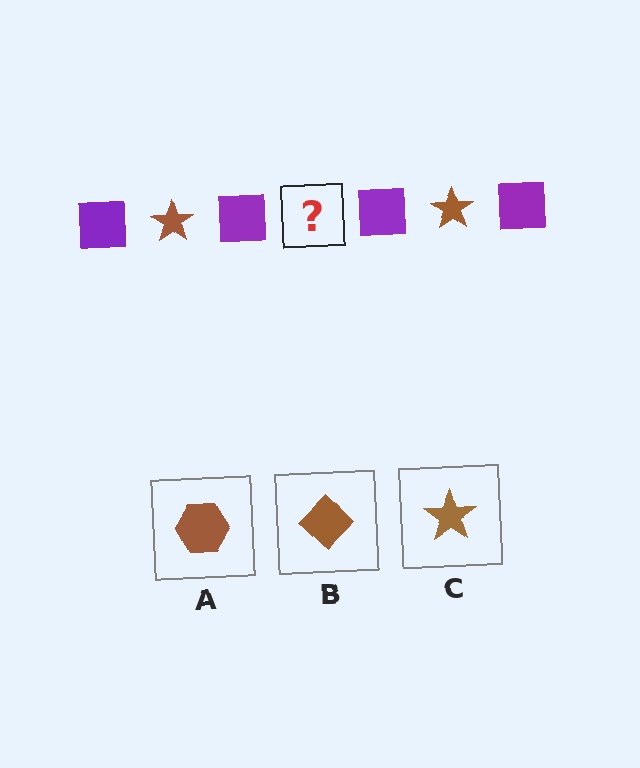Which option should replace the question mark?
Option C.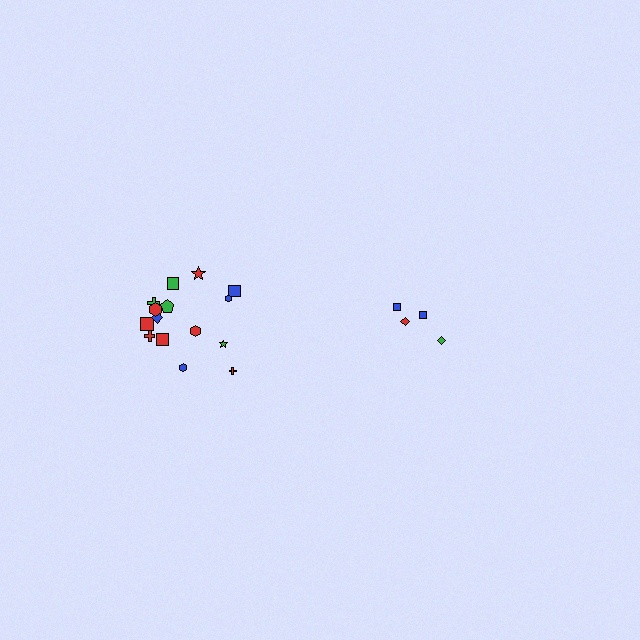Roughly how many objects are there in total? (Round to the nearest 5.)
Roughly 20 objects in total.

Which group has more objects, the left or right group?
The left group.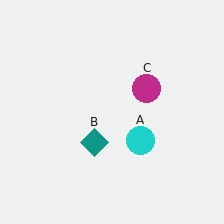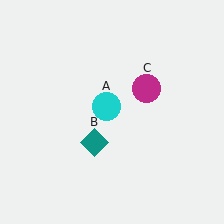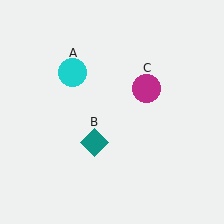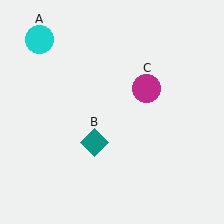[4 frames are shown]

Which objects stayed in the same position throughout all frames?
Teal diamond (object B) and magenta circle (object C) remained stationary.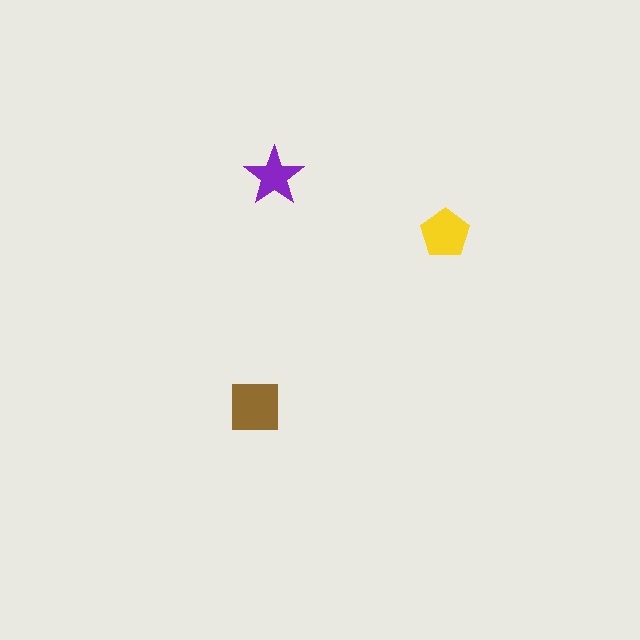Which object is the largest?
The brown square.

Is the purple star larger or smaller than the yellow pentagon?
Smaller.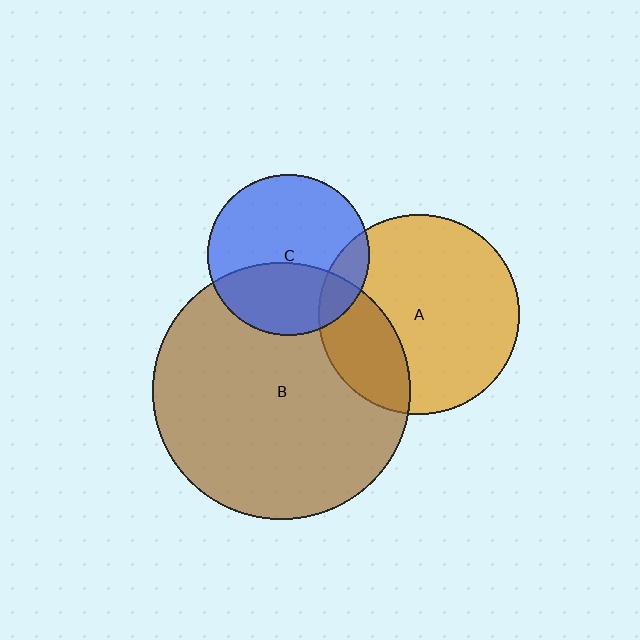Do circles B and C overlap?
Yes.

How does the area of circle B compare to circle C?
Approximately 2.5 times.